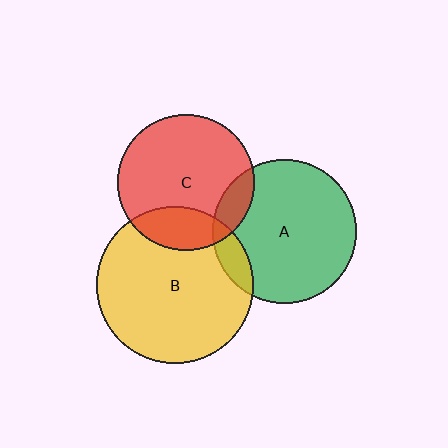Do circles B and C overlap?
Yes.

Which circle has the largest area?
Circle B (yellow).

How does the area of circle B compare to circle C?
Approximately 1.3 times.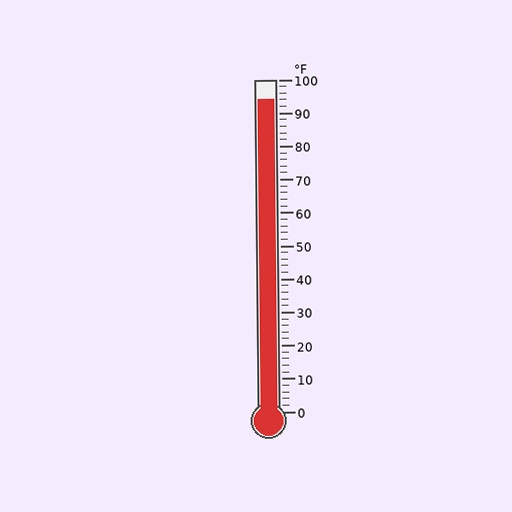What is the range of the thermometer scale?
The thermometer scale ranges from 0°F to 100°F.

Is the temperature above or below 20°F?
The temperature is above 20°F.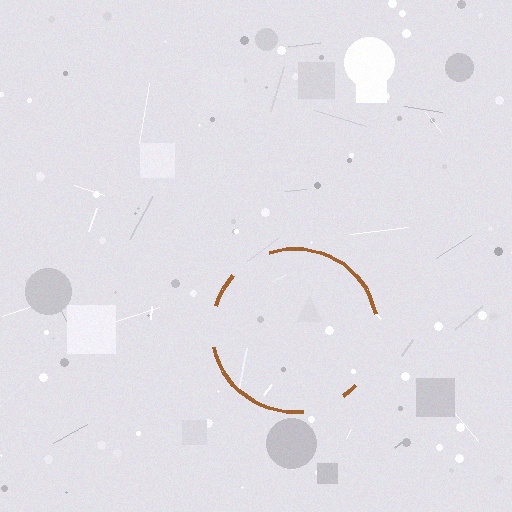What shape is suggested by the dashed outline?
The dashed outline suggests a circle.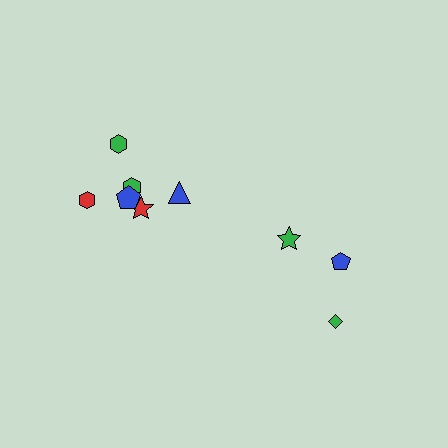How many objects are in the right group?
There are 3 objects.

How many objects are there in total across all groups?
There are 9 objects.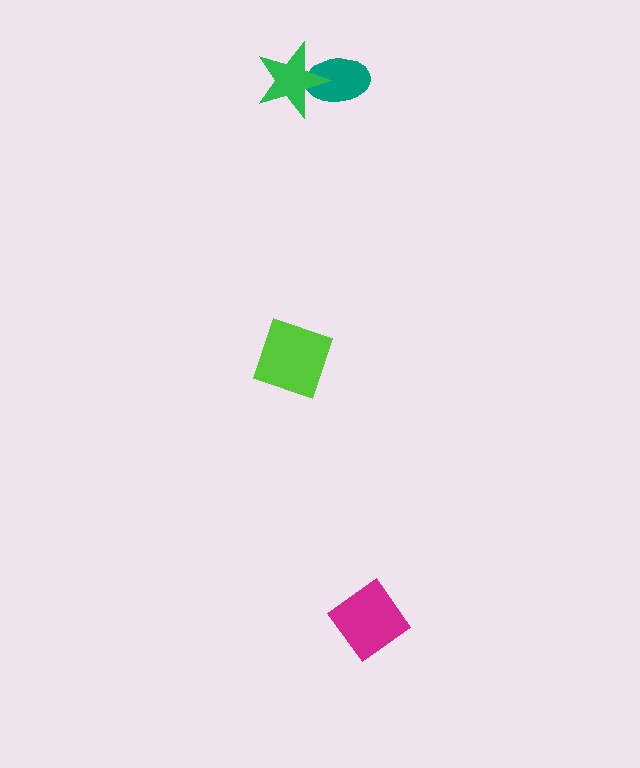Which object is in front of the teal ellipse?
The green star is in front of the teal ellipse.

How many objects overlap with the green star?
1 object overlaps with the green star.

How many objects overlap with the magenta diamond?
0 objects overlap with the magenta diamond.